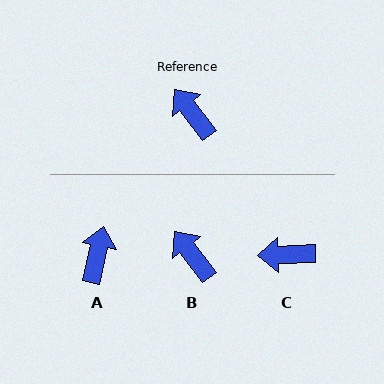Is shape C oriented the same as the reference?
No, it is off by about 54 degrees.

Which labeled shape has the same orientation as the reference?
B.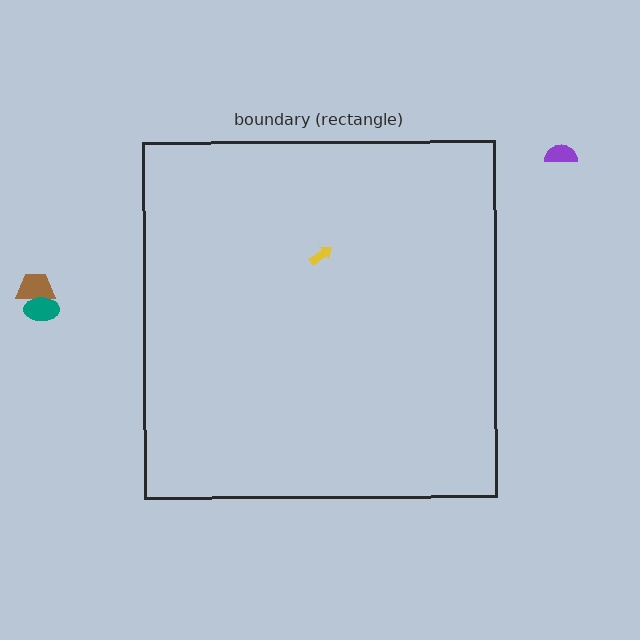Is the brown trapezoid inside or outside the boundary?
Outside.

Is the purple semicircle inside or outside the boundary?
Outside.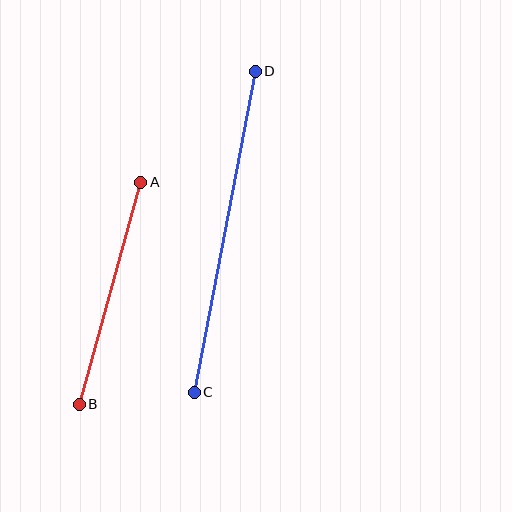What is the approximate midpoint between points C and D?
The midpoint is at approximately (225, 232) pixels.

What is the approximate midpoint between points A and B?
The midpoint is at approximately (110, 293) pixels.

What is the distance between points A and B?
The distance is approximately 230 pixels.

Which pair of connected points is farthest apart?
Points C and D are farthest apart.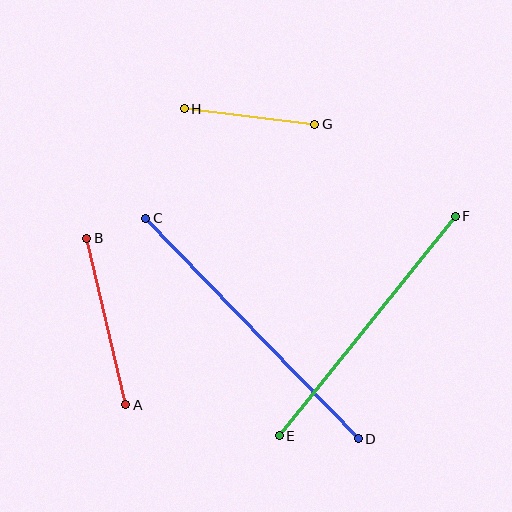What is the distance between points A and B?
The distance is approximately 171 pixels.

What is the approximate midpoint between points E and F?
The midpoint is at approximately (367, 326) pixels.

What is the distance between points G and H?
The distance is approximately 131 pixels.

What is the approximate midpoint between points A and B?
The midpoint is at approximately (106, 321) pixels.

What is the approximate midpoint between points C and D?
The midpoint is at approximately (252, 328) pixels.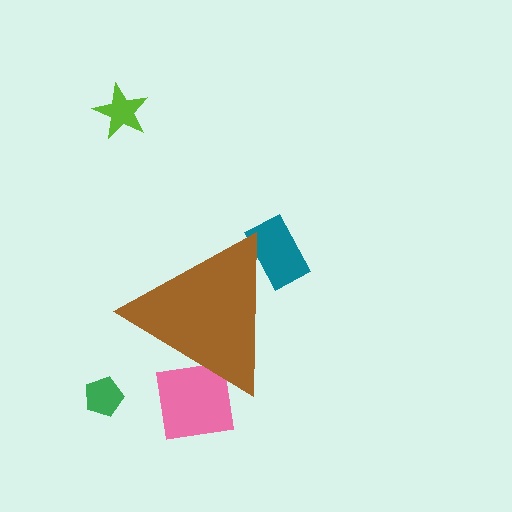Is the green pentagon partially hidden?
No, the green pentagon is fully visible.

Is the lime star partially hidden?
No, the lime star is fully visible.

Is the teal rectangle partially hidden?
Yes, the teal rectangle is partially hidden behind the brown triangle.